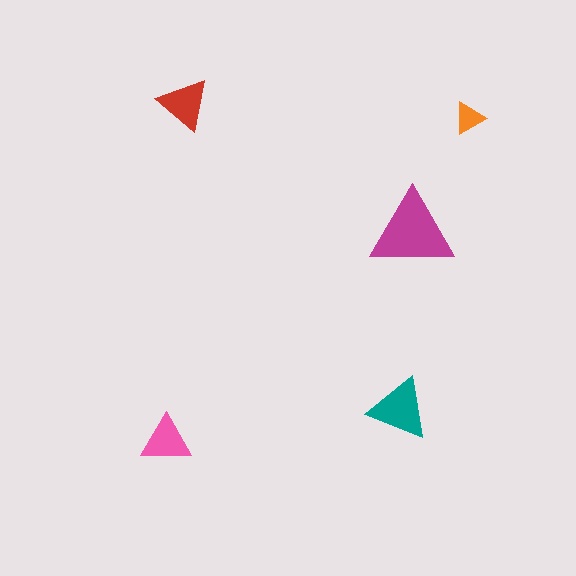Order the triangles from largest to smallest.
the magenta one, the teal one, the red one, the pink one, the orange one.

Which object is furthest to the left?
The pink triangle is leftmost.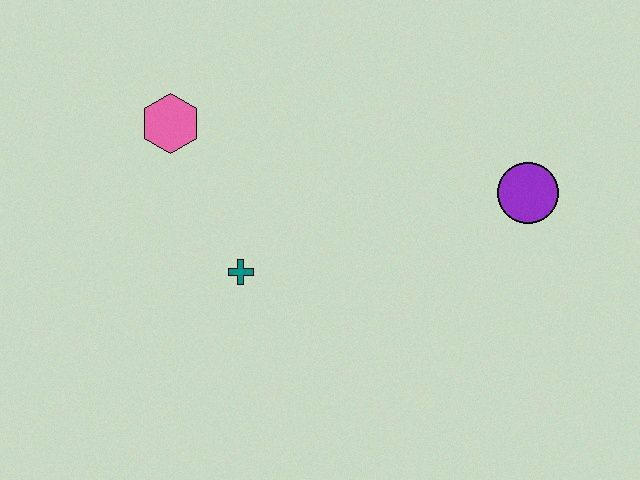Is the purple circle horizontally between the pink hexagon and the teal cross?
No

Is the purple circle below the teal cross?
No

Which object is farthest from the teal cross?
The purple circle is farthest from the teal cross.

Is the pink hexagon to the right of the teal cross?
No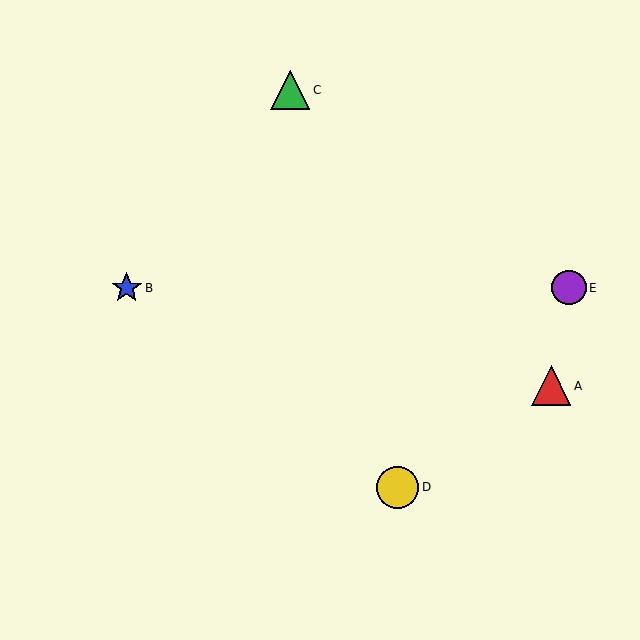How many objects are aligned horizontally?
2 objects (B, E) are aligned horizontally.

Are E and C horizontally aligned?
No, E is at y≈288 and C is at y≈90.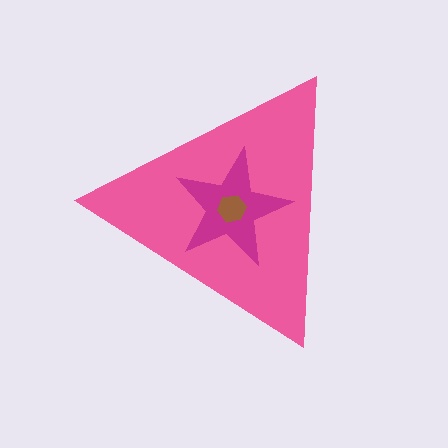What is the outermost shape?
The pink triangle.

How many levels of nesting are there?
3.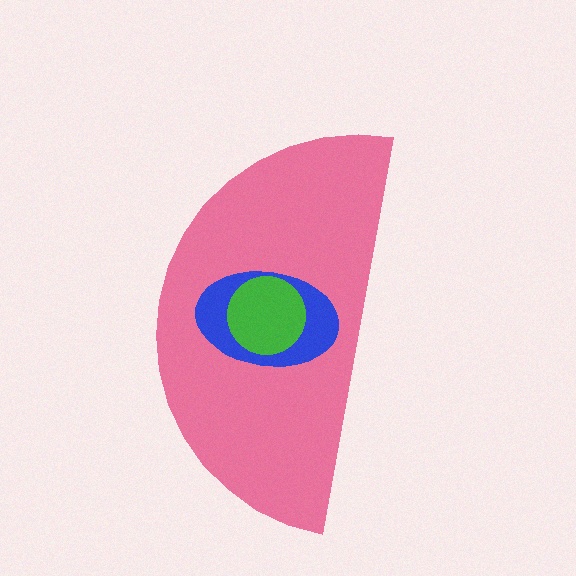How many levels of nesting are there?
3.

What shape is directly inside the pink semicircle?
The blue ellipse.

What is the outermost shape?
The pink semicircle.